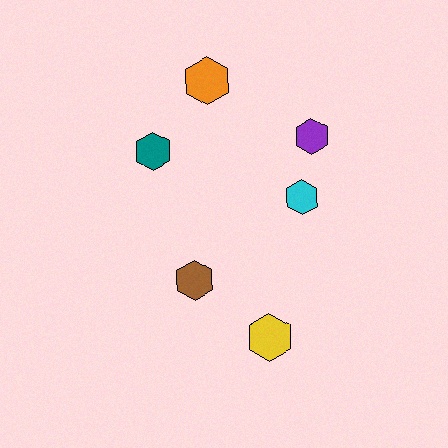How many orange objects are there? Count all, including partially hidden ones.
There is 1 orange object.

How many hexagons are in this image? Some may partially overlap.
There are 6 hexagons.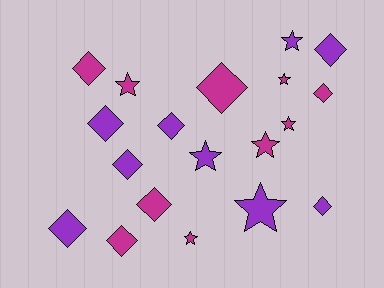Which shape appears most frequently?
Diamond, with 11 objects.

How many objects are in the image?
There are 19 objects.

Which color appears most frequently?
Magenta, with 10 objects.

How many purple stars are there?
There are 3 purple stars.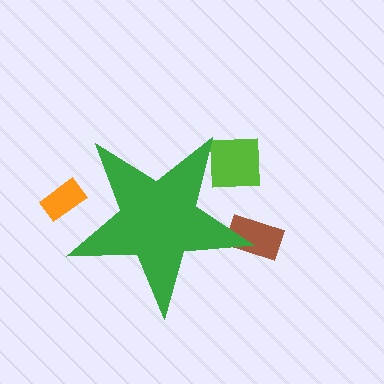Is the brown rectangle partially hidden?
Yes, the brown rectangle is partially hidden behind the green star.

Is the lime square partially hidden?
Yes, the lime square is partially hidden behind the green star.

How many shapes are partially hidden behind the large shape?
3 shapes are partially hidden.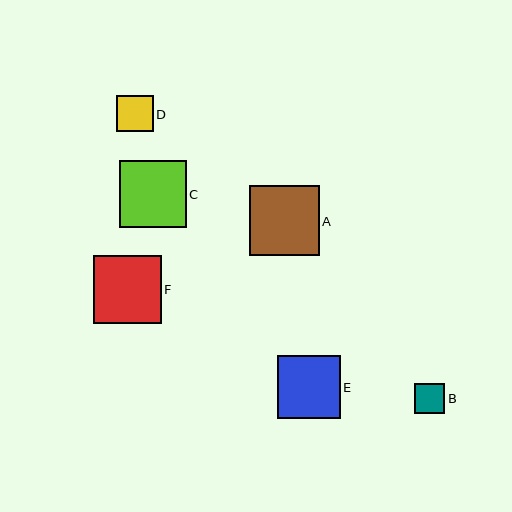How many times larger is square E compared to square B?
Square E is approximately 2.1 times the size of square B.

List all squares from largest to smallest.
From largest to smallest: A, F, C, E, D, B.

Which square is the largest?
Square A is the largest with a size of approximately 70 pixels.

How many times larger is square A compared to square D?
Square A is approximately 1.9 times the size of square D.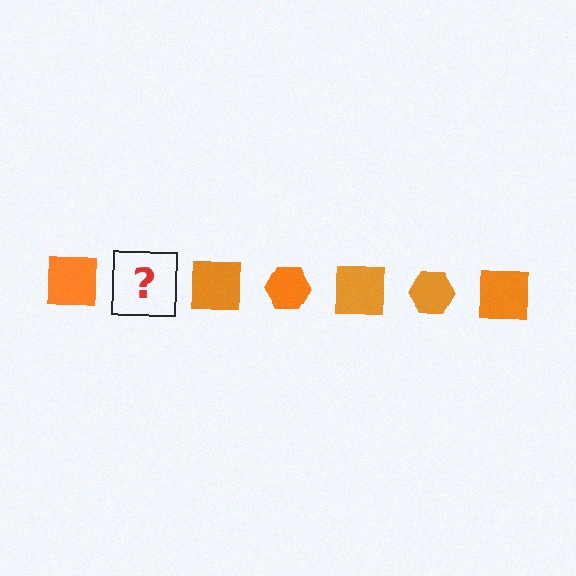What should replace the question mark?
The question mark should be replaced with an orange hexagon.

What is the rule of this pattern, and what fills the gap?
The rule is that the pattern cycles through square, hexagon shapes in orange. The gap should be filled with an orange hexagon.